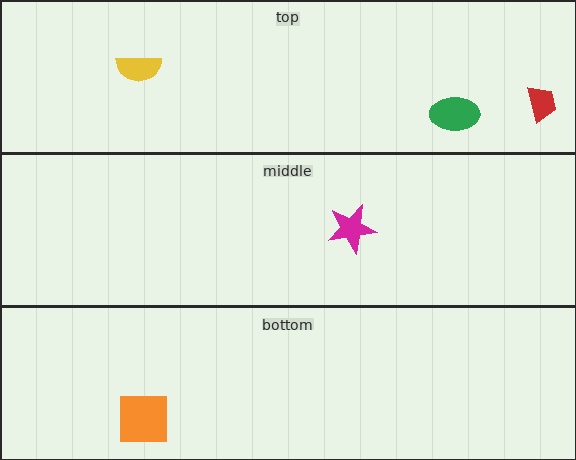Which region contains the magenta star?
The middle region.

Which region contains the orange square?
The bottom region.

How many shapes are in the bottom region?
1.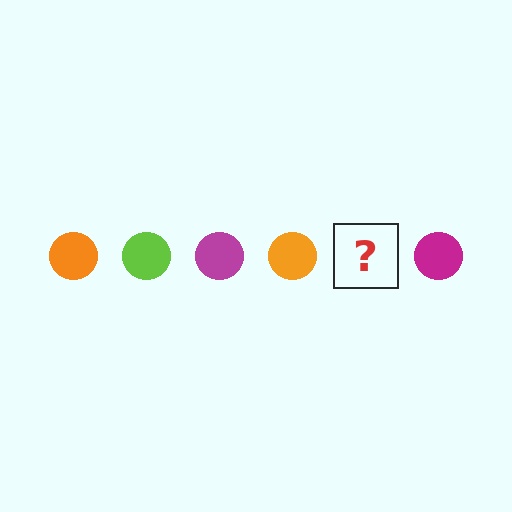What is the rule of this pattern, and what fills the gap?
The rule is that the pattern cycles through orange, lime, magenta circles. The gap should be filled with a lime circle.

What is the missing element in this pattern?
The missing element is a lime circle.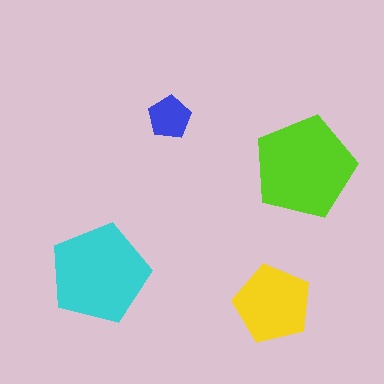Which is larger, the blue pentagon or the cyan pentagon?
The cyan one.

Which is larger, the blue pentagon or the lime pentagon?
The lime one.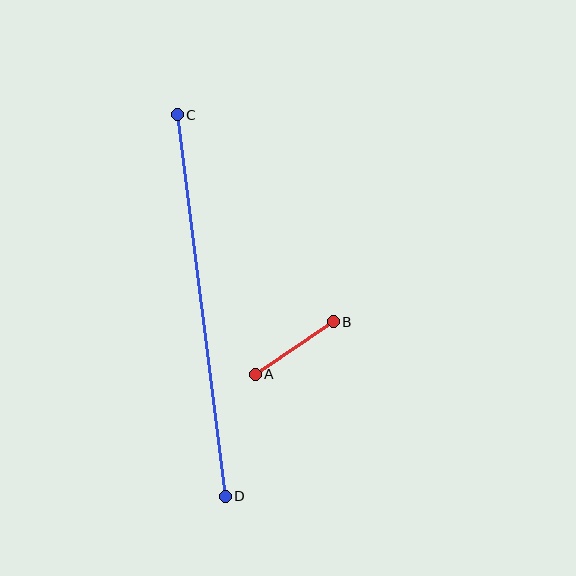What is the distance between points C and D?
The distance is approximately 384 pixels.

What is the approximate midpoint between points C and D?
The midpoint is at approximately (201, 305) pixels.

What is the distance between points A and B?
The distance is approximately 94 pixels.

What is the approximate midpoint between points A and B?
The midpoint is at approximately (294, 348) pixels.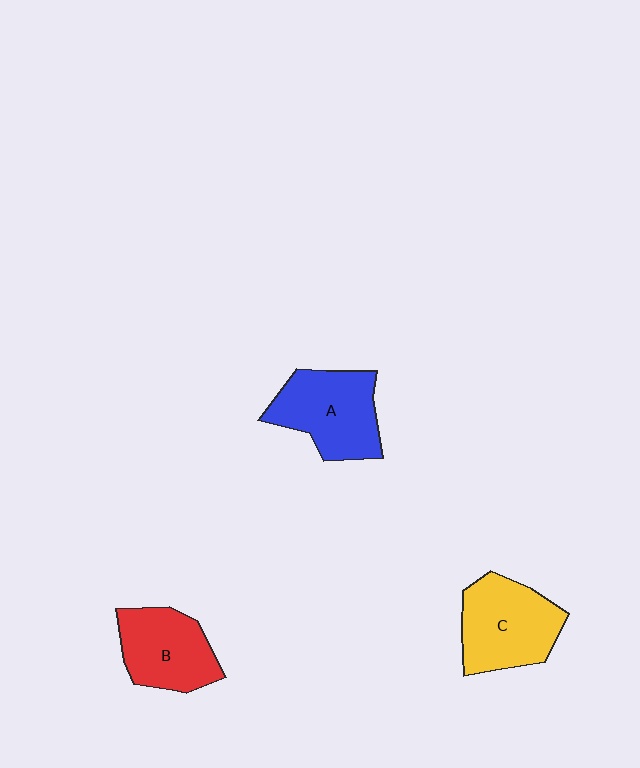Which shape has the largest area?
Shape C (yellow).